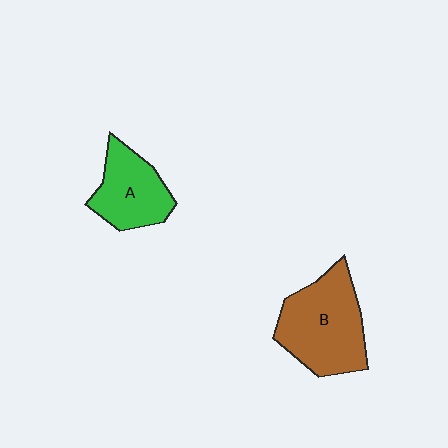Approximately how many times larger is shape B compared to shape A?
Approximately 1.5 times.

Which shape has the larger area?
Shape B (brown).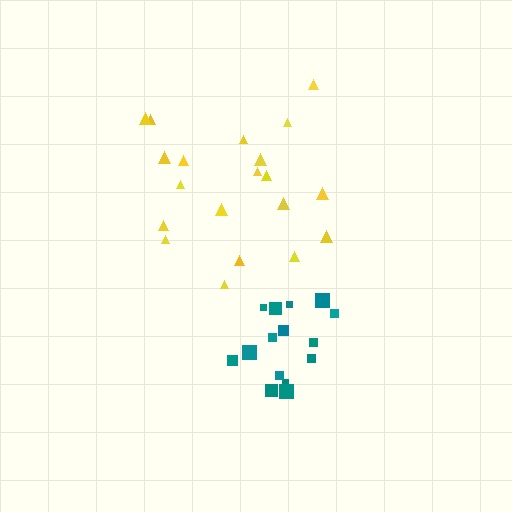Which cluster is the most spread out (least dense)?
Yellow.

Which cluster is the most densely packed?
Teal.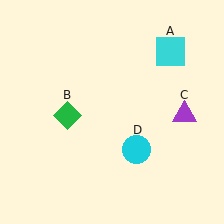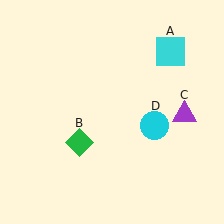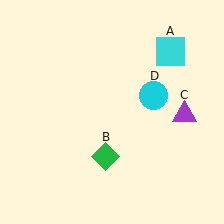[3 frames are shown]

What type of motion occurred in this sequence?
The green diamond (object B), cyan circle (object D) rotated counterclockwise around the center of the scene.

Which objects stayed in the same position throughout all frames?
Cyan square (object A) and purple triangle (object C) remained stationary.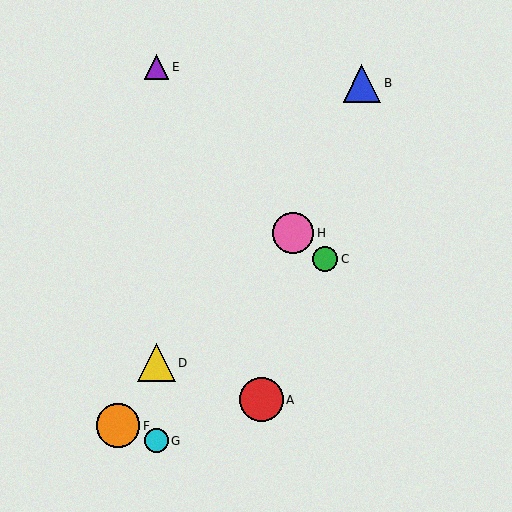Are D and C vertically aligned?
No, D is at x≈156 and C is at x≈325.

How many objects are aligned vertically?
3 objects (D, E, G) are aligned vertically.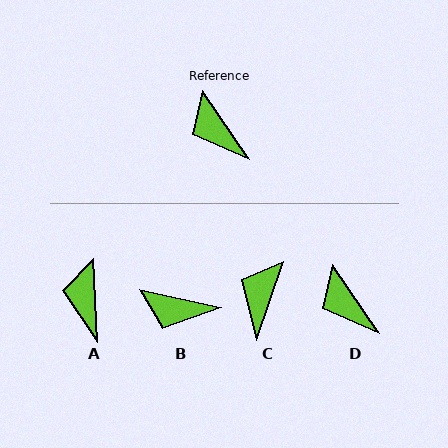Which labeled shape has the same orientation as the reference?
D.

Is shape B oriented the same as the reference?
No, it is off by about 43 degrees.